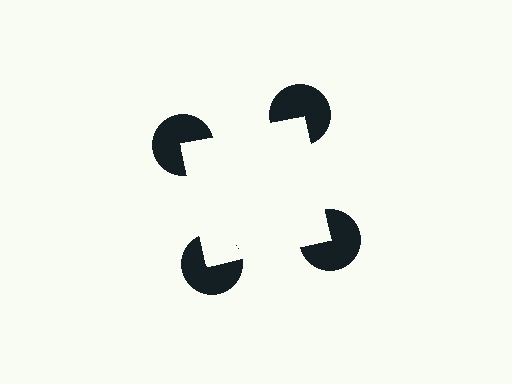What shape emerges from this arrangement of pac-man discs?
An illusory square — its edges are inferred from the aligned wedge cuts in the pac-man discs, not physically drawn.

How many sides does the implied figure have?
4 sides.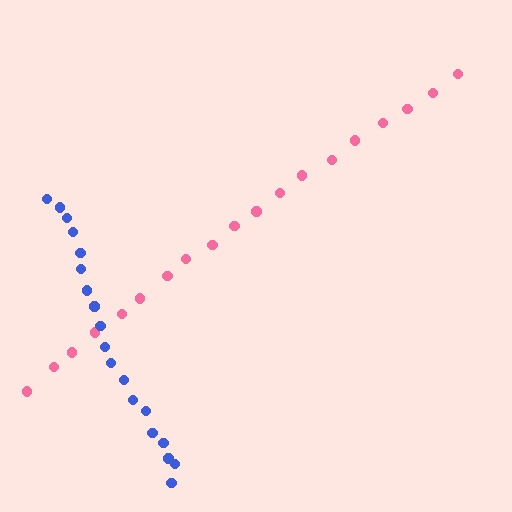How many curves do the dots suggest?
There are 2 distinct paths.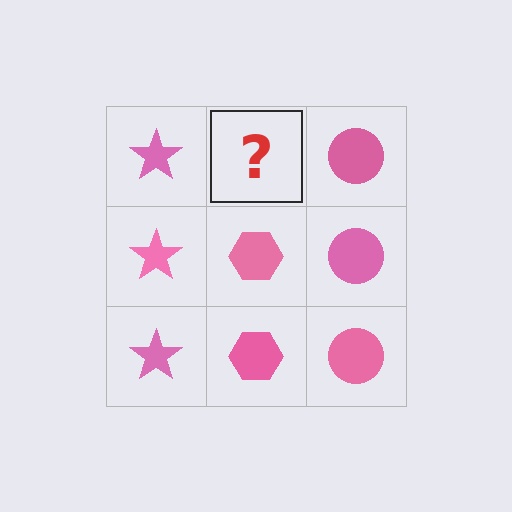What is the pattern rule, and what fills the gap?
The rule is that each column has a consistent shape. The gap should be filled with a pink hexagon.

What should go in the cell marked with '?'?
The missing cell should contain a pink hexagon.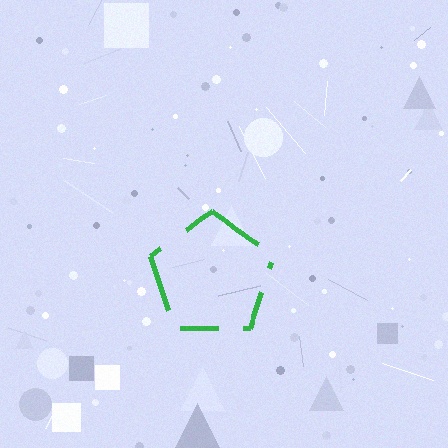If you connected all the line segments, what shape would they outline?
They would outline a pentagon.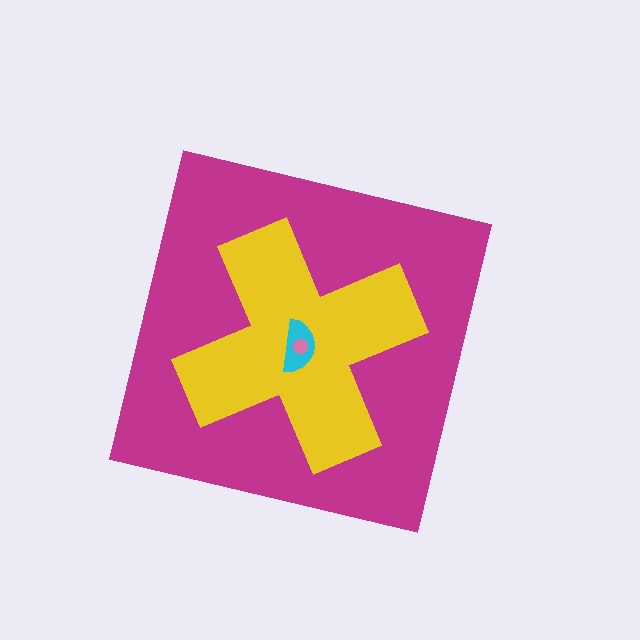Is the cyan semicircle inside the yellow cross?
Yes.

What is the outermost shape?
The magenta square.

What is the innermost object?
The pink circle.